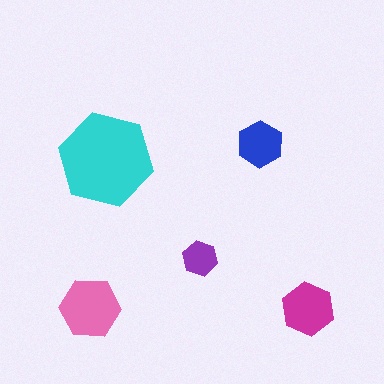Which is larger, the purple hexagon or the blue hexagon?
The blue one.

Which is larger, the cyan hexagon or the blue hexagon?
The cyan one.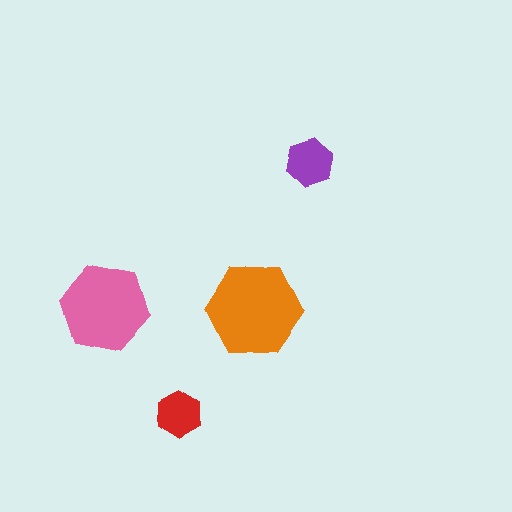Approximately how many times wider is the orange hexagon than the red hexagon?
About 2 times wider.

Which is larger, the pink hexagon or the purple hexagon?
The pink one.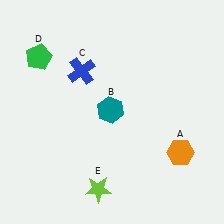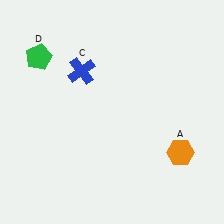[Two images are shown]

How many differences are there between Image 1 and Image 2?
There are 2 differences between the two images.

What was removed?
The teal hexagon (B), the lime star (E) were removed in Image 2.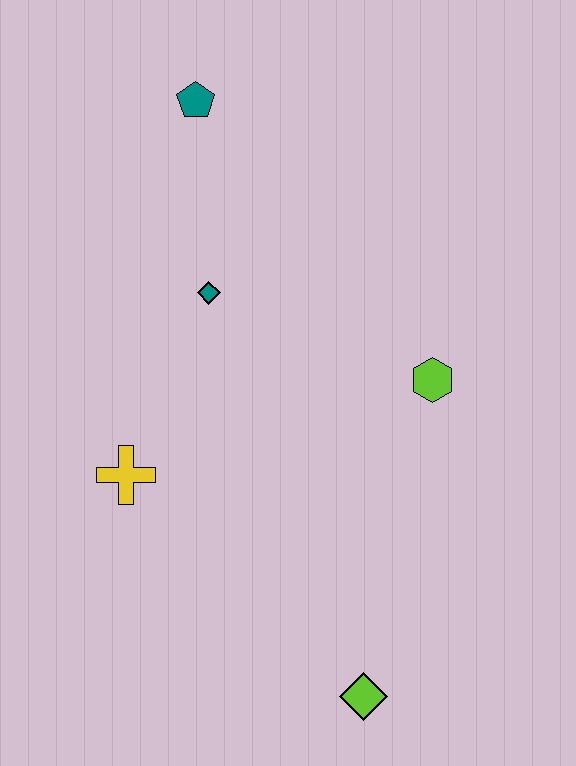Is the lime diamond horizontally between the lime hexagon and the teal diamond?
Yes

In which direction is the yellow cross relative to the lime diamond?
The yellow cross is to the left of the lime diamond.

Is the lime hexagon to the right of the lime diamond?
Yes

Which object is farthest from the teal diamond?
The lime diamond is farthest from the teal diamond.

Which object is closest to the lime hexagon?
The teal diamond is closest to the lime hexagon.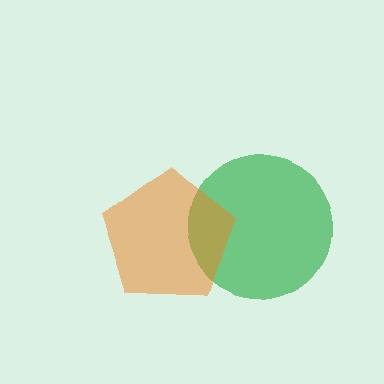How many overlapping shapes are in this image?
There are 2 overlapping shapes in the image.